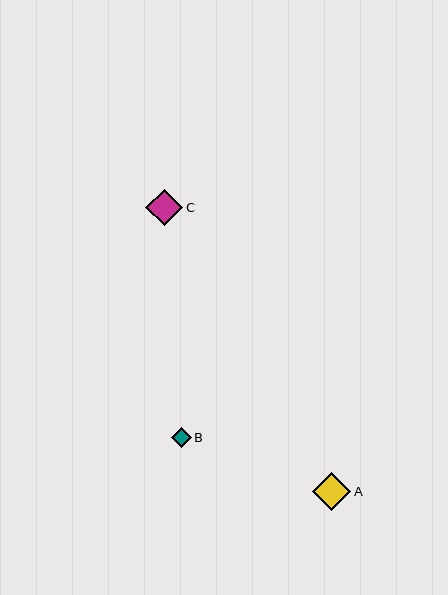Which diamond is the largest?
Diamond A is the largest with a size of approximately 38 pixels.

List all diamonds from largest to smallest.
From largest to smallest: A, C, B.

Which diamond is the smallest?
Diamond B is the smallest with a size of approximately 19 pixels.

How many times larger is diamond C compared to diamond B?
Diamond C is approximately 1.9 times the size of diamond B.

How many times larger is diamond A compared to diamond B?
Diamond A is approximately 2.0 times the size of diamond B.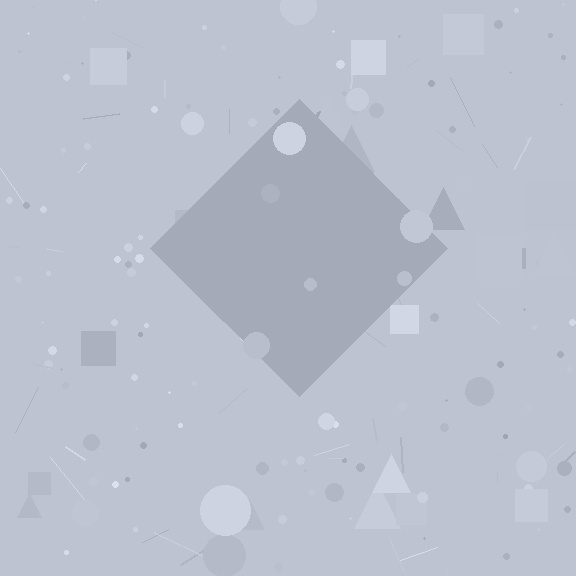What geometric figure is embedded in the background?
A diamond is embedded in the background.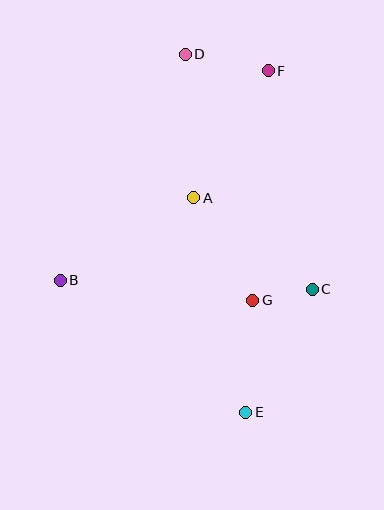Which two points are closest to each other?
Points C and G are closest to each other.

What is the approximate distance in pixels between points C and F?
The distance between C and F is approximately 223 pixels.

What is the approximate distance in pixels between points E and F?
The distance between E and F is approximately 342 pixels.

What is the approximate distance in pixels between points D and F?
The distance between D and F is approximately 84 pixels.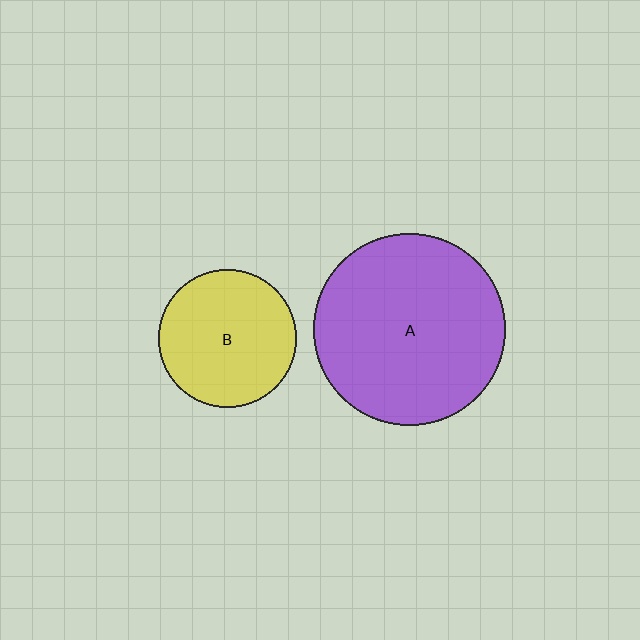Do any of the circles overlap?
No, none of the circles overlap.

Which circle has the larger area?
Circle A (purple).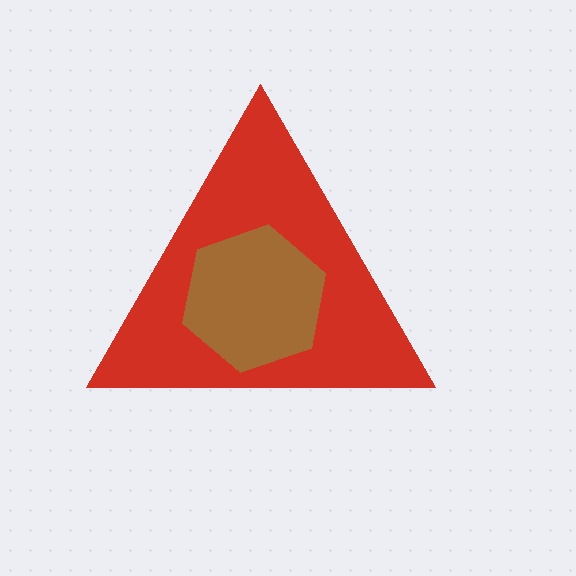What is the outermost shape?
The red triangle.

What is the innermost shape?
The brown hexagon.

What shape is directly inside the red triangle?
The brown hexagon.